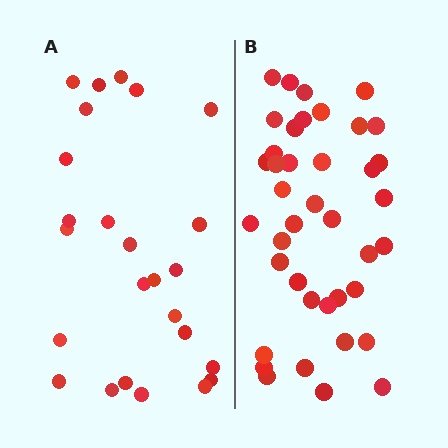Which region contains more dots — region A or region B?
Region B (the right region) has more dots.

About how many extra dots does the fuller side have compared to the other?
Region B has approximately 15 more dots than region A.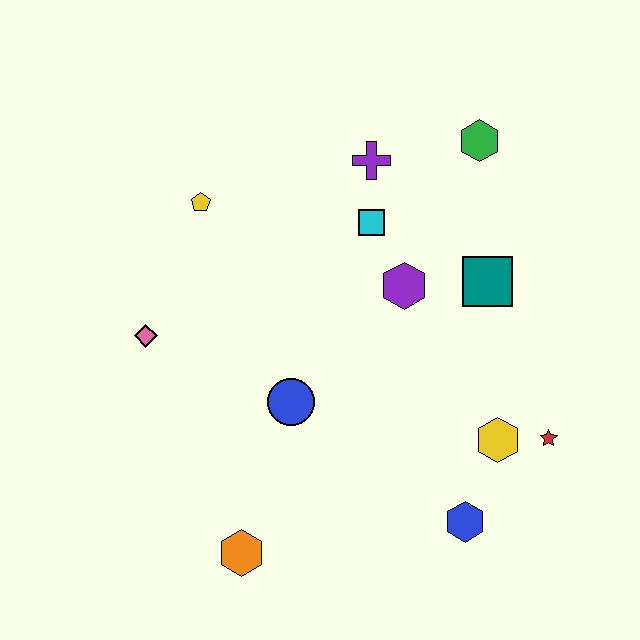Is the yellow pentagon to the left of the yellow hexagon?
Yes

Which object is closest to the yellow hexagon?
The red star is closest to the yellow hexagon.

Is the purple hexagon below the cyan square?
Yes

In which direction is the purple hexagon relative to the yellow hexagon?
The purple hexagon is above the yellow hexagon.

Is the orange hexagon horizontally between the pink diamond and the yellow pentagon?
No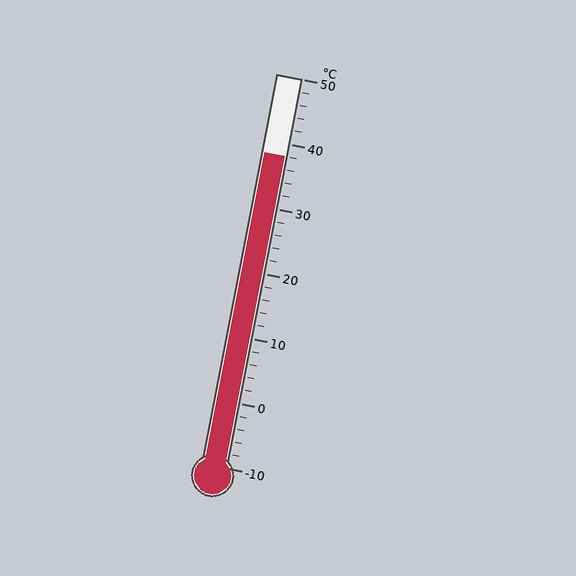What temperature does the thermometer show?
The thermometer shows approximately 38°C.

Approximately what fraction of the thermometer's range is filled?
The thermometer is filled to approximately 80% of its range.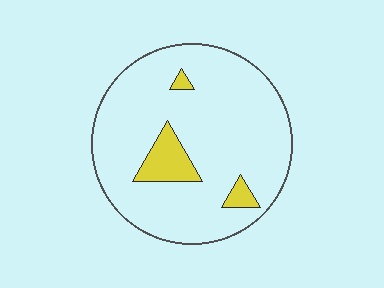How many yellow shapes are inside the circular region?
3.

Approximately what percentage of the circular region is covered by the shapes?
Approximately 10%.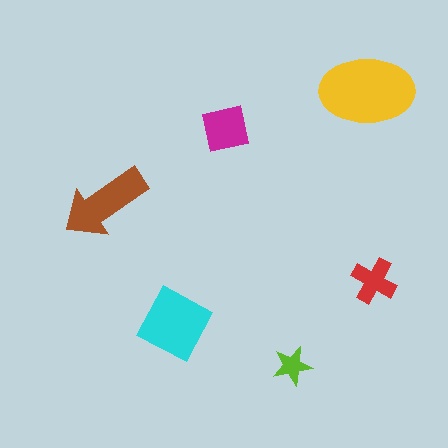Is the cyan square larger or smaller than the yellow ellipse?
Smaller.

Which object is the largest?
The yellow ellipse.